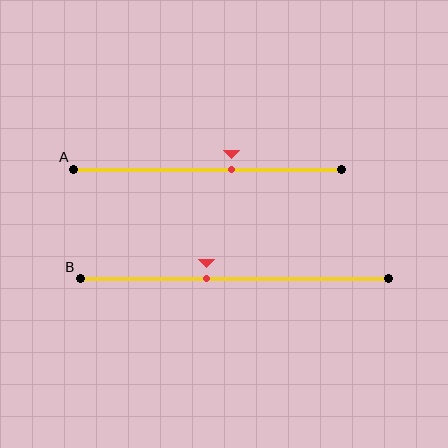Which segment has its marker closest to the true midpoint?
Segment A has its marker closest to the true midpoint.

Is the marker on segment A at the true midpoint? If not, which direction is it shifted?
No, the marker on segment A is shifted to the right by about 9% of the segment length.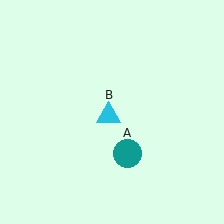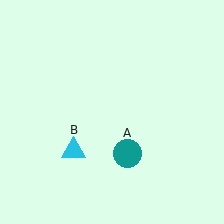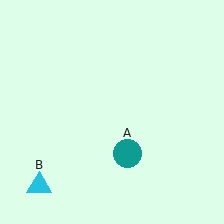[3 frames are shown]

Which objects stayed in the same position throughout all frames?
Teal circle (object A) remained stationary.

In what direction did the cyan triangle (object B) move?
The cyan triangle (object B) moved down and to the left.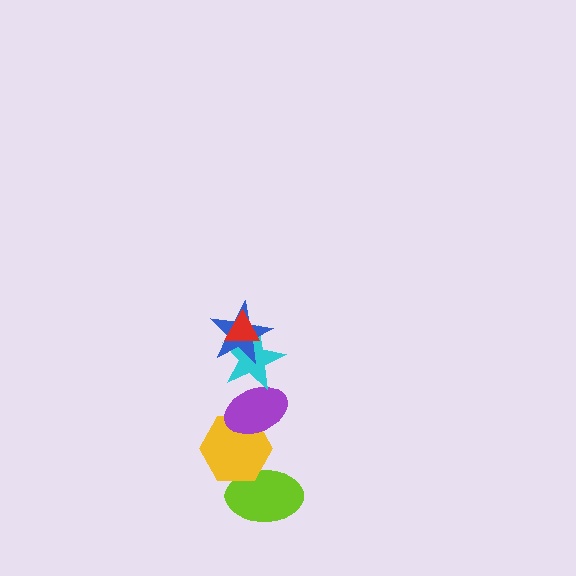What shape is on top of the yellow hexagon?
The purple ellipse is on top of the yellow hexagon.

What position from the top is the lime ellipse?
The lime ellipse is 6th from the top.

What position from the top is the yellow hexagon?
The yellow hexagon is 5th from the top.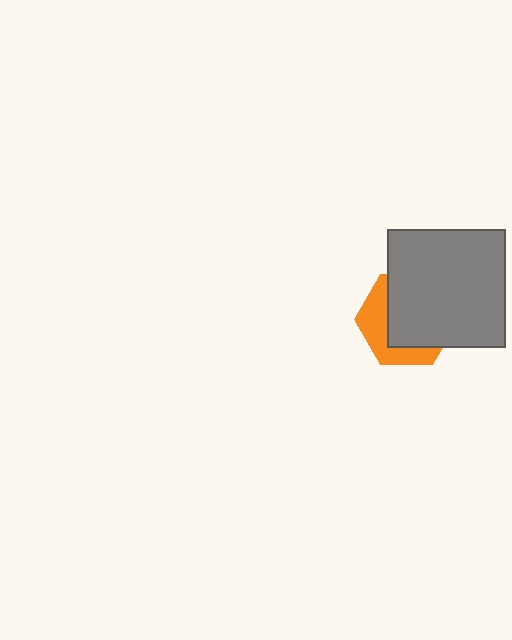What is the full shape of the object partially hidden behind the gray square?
The partially hidden object is an orange hexagon.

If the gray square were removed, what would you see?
You would see the complete orange hexagon.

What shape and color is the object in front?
The object in front is a gray square.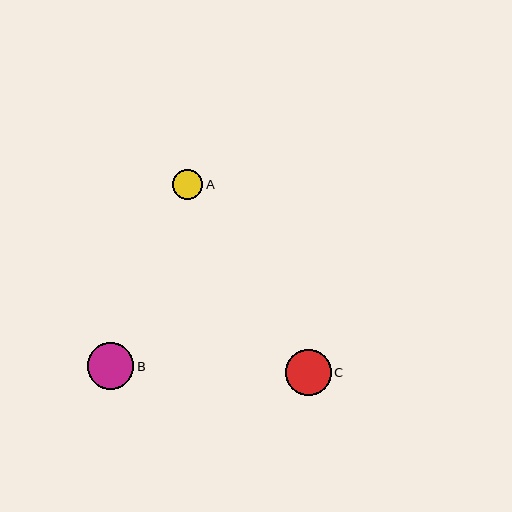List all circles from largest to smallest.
From largest to smallest: B, C, A.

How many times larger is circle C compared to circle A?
Circle C is approximately 1.5 times the size of circle A.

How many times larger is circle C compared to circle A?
Circle C is approximately 1.5 times the size of circle A.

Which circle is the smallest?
Circle A is the smallest with a size of approximately 30 pixels.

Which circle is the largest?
Circle B is the largest with a size of approximately 46 pixels.